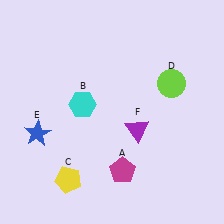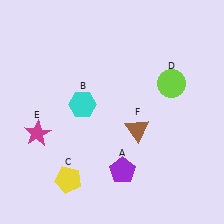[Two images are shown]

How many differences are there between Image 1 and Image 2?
There are 3 differences between the two images.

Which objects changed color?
A changed from magenta to purple. E changed from blue to magenta. F changed from purple to brown.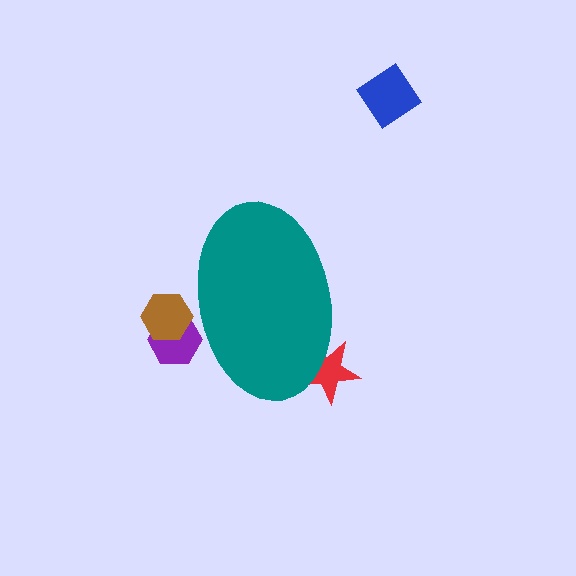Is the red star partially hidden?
Yes, the red star is partially hidden behind the teal ellipse.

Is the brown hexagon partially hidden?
Yes, the brown hexagon is partially hidden behind the teal ellipse.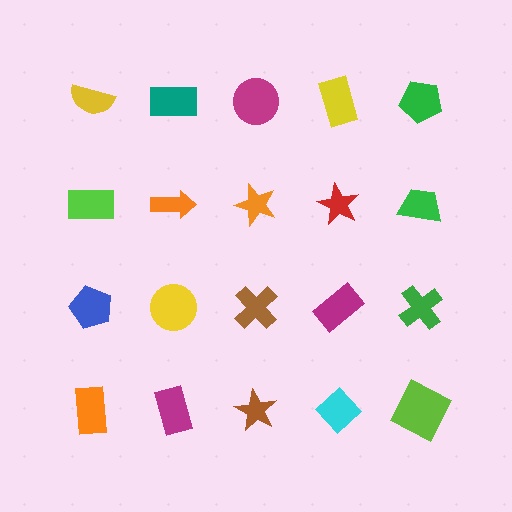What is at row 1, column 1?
A yellow semicircle.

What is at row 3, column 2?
A yellow circle.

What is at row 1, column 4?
A yellow rectangle.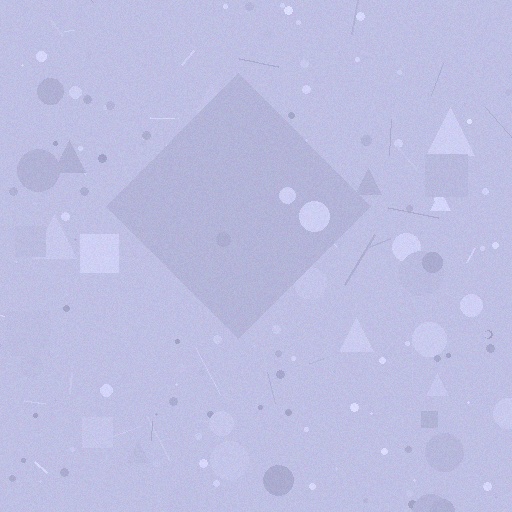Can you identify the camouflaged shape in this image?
The camouflaged shape is a diamond.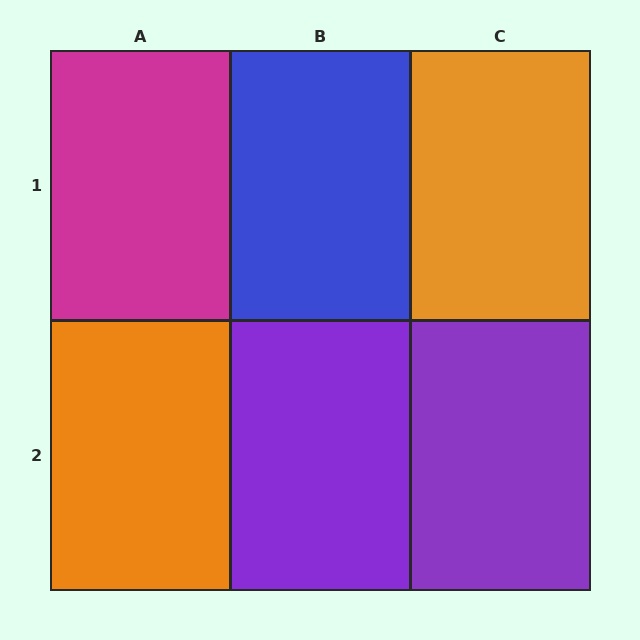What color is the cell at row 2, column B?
Purple.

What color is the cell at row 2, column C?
Purple.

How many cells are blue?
1 cell is blue.